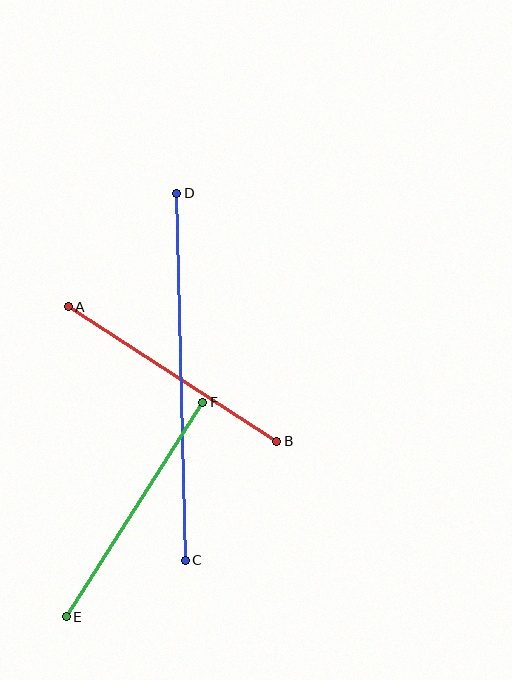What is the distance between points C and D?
The distance is approximately 367 pixels.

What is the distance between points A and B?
The distance is approximately 248 pixels.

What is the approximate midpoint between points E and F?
The midpoint is at approximately (134, 509) pixels.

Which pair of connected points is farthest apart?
Points C and D are farthest apart.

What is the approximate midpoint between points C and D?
The midpoint is at approximately (181, 377) pixels.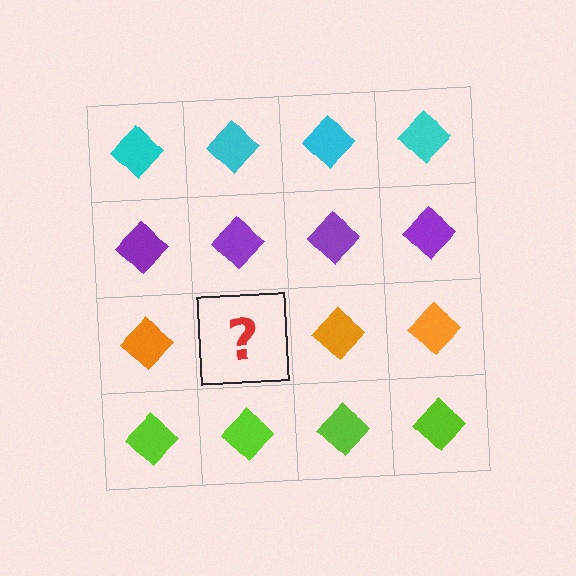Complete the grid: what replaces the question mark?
The question mark should be replaced with an orange diamond.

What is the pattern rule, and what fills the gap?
The rule is that each row has a consistent color. The gap should be filled with an orange diamond.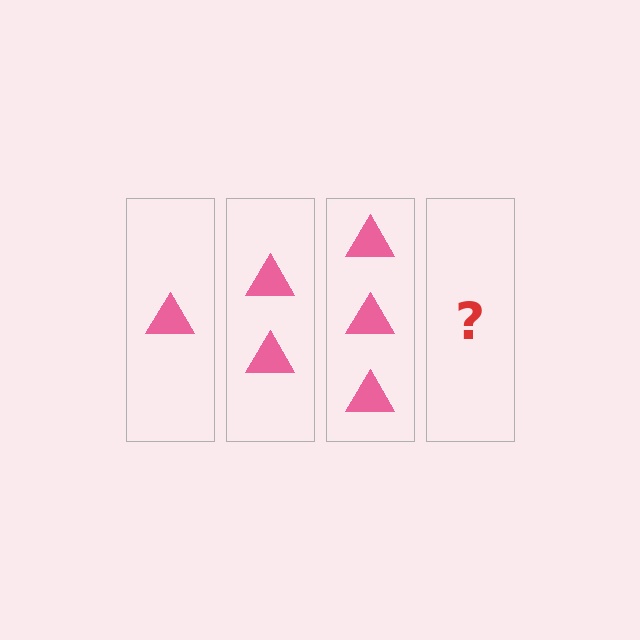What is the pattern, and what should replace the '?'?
The pattern is that each step adds one more triangle. The '?' should be 4 triangles.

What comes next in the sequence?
The next element should be 4 triangles.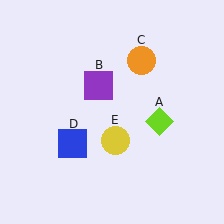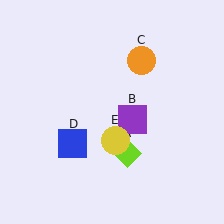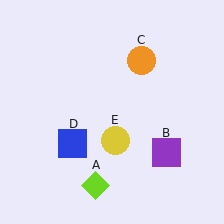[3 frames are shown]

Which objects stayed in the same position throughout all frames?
Orange circle (object C) and blue square (object D) and yellow circle (object E) remained stationary.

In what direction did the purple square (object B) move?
The purple square (object B) moved down and to the right.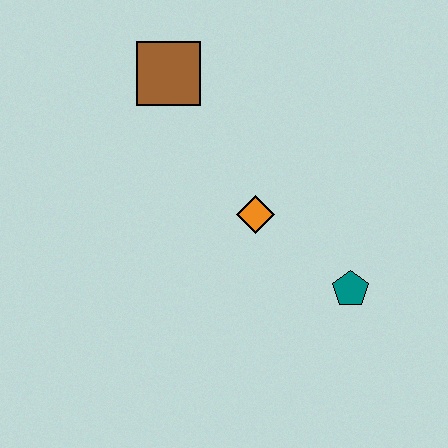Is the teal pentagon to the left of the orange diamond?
No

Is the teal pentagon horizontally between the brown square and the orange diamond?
No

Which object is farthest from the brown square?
The teal pentagon is farthest from the brown square.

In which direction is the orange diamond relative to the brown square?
The orange diamond is below the brown square.